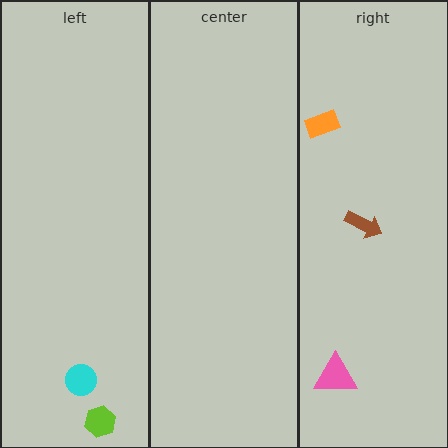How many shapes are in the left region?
2.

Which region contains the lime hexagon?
The left region.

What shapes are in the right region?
The brown arrow, the pink triangle, the orange rectangle.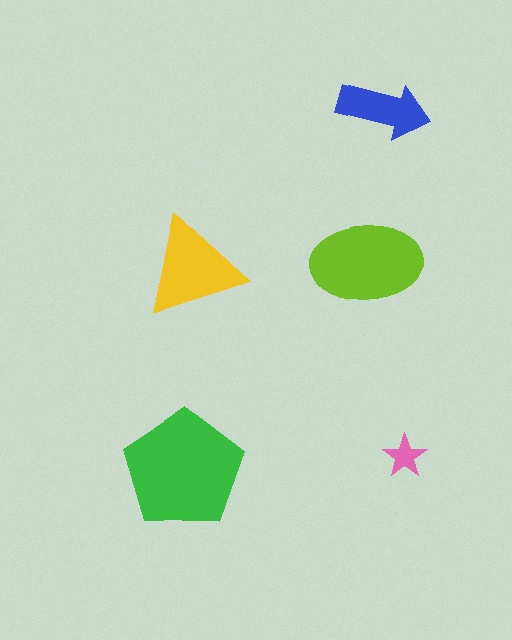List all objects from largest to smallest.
The green pentagon, the lime ellipse, the yellow triangle, the blue arrow, the pink star.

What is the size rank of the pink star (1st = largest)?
5th.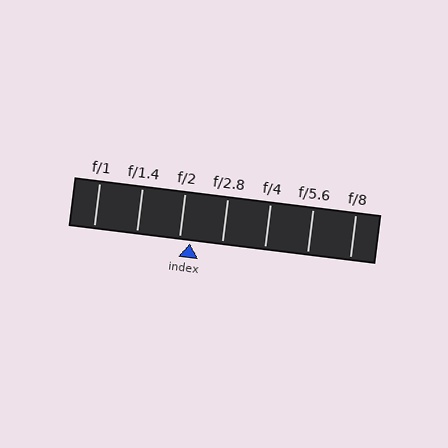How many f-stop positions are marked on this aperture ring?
There are 7 f-stop positions marked.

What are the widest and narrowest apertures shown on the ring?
The widest aperture shown is f/1 and the narrowest is f/8.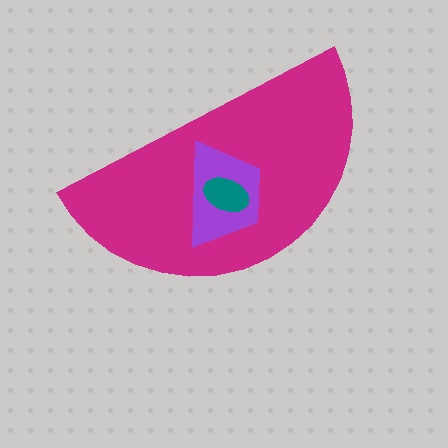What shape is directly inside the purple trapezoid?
The teal ellipse.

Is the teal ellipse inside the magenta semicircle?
Yes.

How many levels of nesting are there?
3.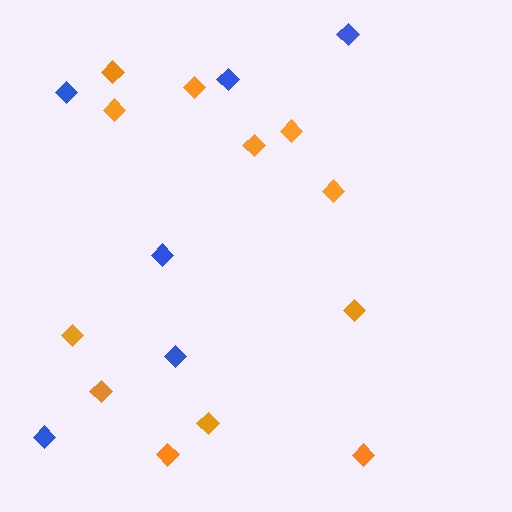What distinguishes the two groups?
There are 2 groups: one group of blue diamonds (6) and one group of orange diamonds (12).